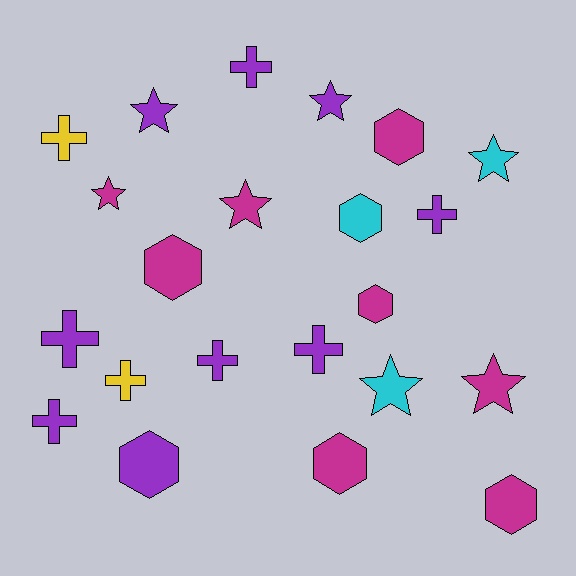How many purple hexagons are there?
There is 1 purple hexagon.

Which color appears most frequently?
Purple, with 9 objects.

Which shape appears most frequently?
Cross, with 8 objects.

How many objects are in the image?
There are 22 objects.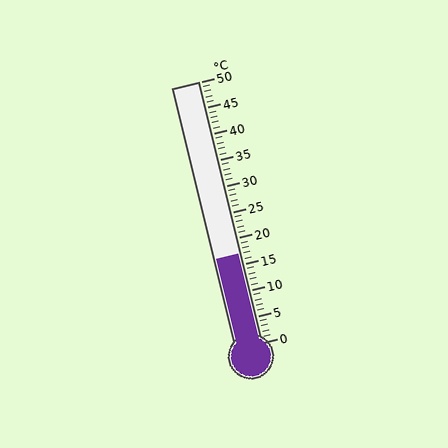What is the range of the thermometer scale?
The thermometer scale ranges from 0°C to 50°C.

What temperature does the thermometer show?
The thermometer shows approximately 17°C.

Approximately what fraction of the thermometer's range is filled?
The thermometer is filled to approximately 35% of its range.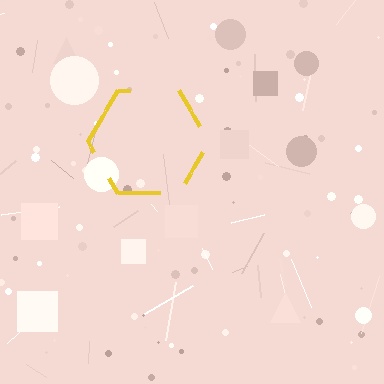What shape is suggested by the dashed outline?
The dashed outline suggests a hexagon.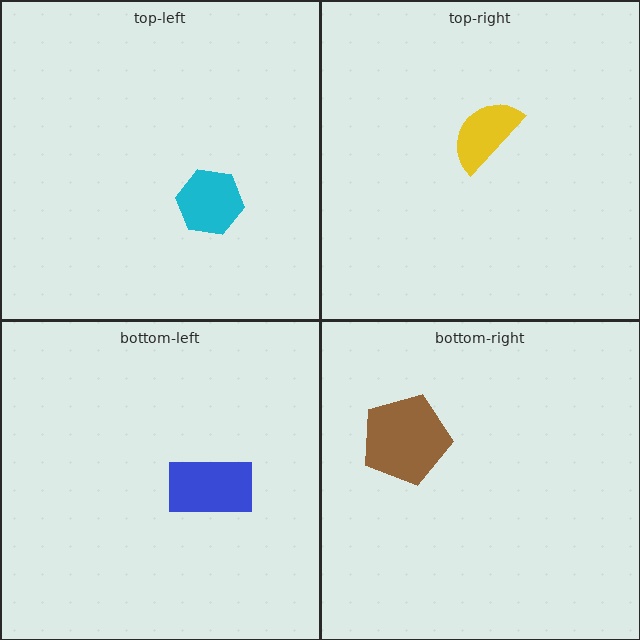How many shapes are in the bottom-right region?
1.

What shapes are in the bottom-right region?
The brown pentagon.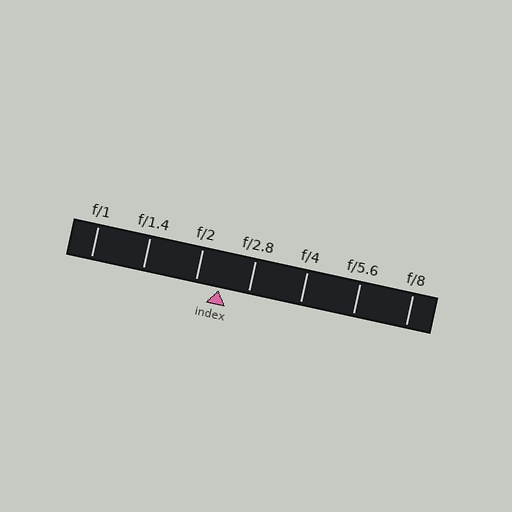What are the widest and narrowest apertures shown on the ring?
The widest aperture shown is f/1 and the narrowest is f/8.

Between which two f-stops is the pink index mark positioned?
The index mark is between f/2 and f/2.8.